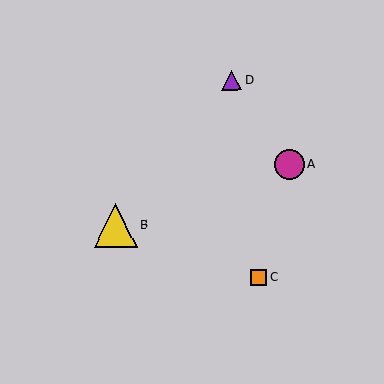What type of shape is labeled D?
Shape D is a purple triangle.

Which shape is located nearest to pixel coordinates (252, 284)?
The orange square (labeled C) at (259, 278) is nearest to that location.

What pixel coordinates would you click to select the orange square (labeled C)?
Click at (259, 278) to select the orange square C.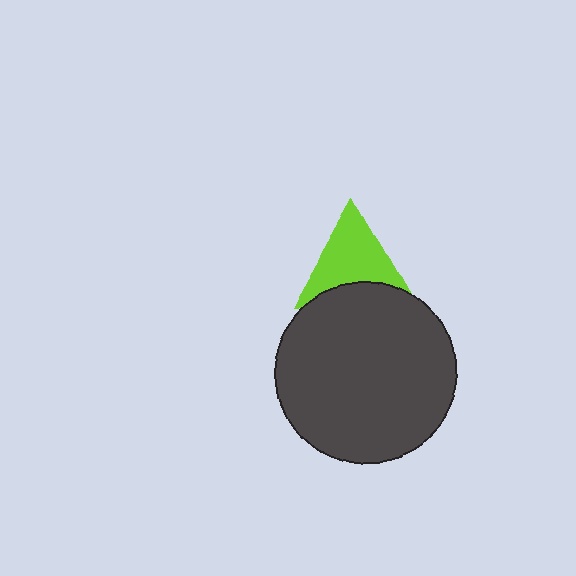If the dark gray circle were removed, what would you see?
You would see the complete lime triangle.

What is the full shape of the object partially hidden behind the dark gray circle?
The partially hidden object is a lime triangle.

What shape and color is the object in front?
The object in front is a dark gray circle.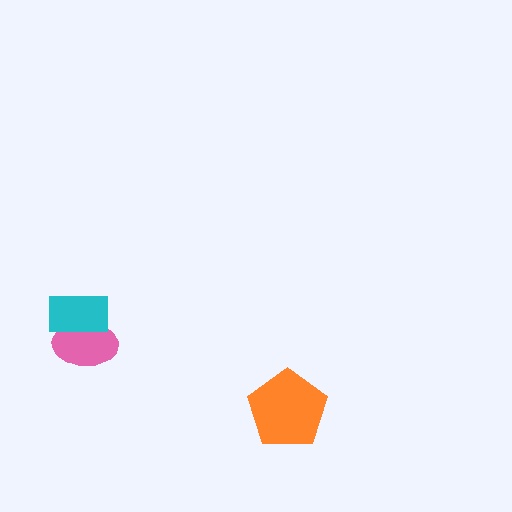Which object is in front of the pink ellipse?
The cyan rectangle is in front of the pink ellipse.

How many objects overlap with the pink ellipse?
1 object overlaps with the pink ellipse.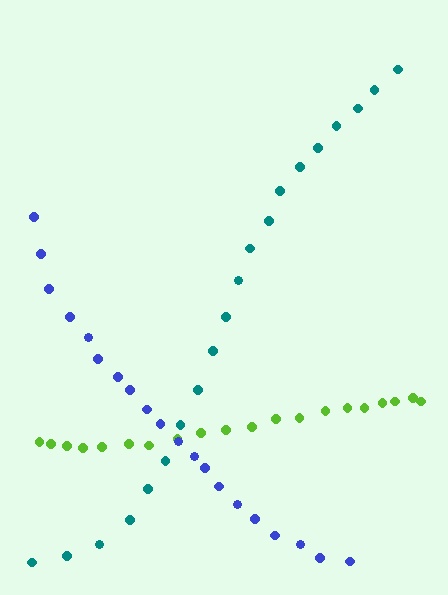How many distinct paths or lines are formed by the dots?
There are 3 distinct paths.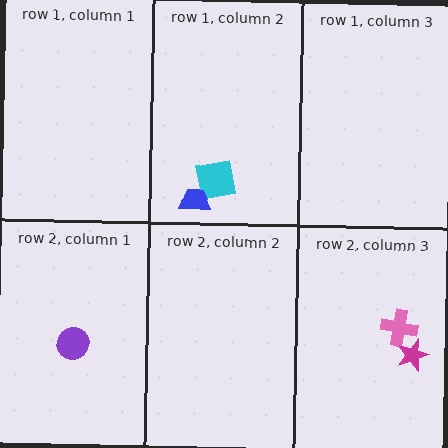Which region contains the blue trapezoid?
The row 1, column 2 region.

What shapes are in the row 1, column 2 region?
The cyan square, the blue trapezoid.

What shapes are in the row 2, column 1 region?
The purple circle.